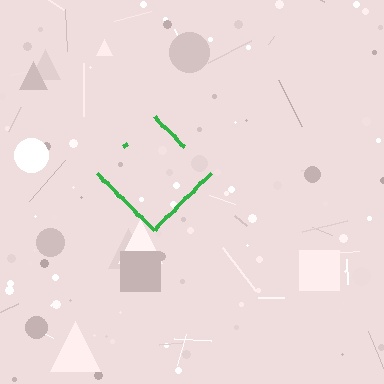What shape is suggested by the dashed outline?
The dashed outline suggests a diamond.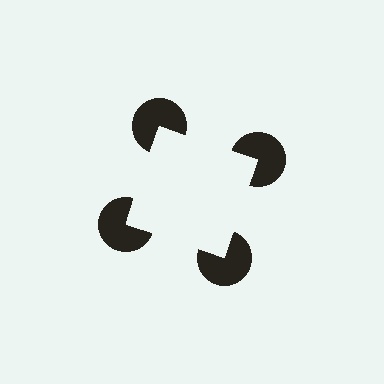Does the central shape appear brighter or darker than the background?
It typically appears slightly brighter than the background, even though no actual brightness change is drawn.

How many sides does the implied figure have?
4 sides.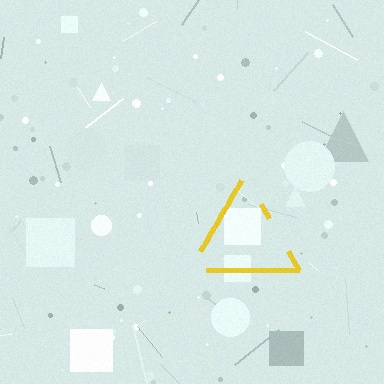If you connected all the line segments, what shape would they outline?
They would outline a triangle.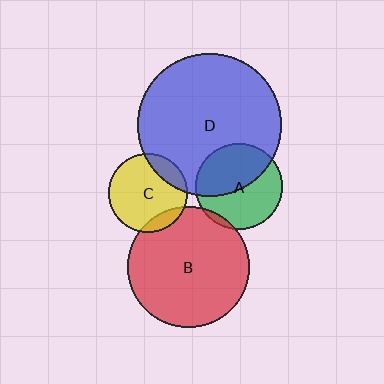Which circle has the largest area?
Circle D (blue).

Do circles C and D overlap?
Yes.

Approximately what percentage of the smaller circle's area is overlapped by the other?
Approximately 15%.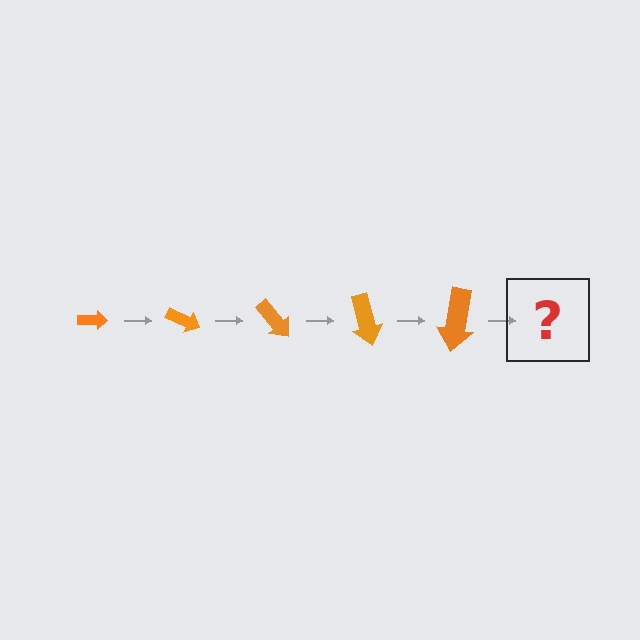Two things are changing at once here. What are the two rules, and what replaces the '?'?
The two rules are that the arrow grows larger each step and it rotates 25 degrees each step. The '?' should be an arrow, larger than the previous one and rotated 125 degrees from the start.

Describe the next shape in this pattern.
It should be an arrow, larger than the previous one and rotated 125 degrees from the start.